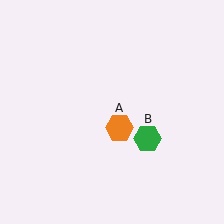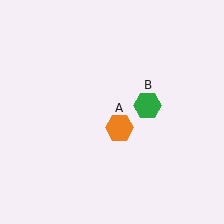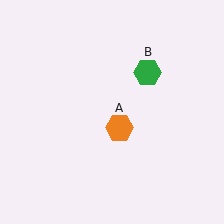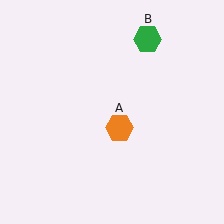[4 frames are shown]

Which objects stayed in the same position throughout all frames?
Orange hexagon (object A) remained stationary.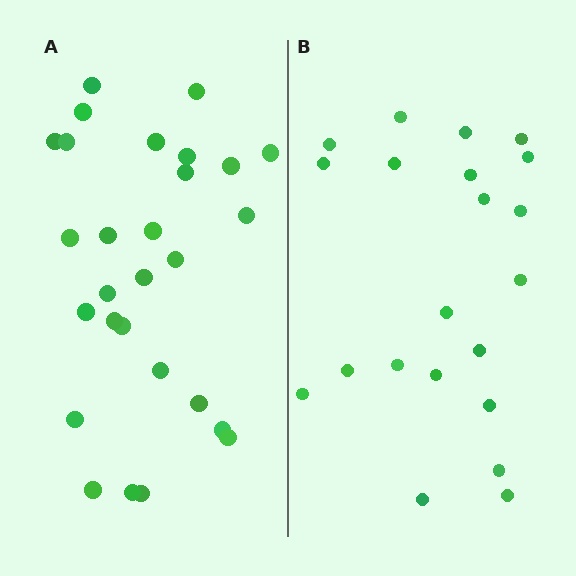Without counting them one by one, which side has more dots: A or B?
Region A (the left region) has more dots.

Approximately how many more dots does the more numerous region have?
Region A has roughly 8 or so more dots than region B.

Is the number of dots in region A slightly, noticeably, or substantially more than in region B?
Region A has noticeably more, but not dramatically so. The ratio is roughly 1.3 to 1.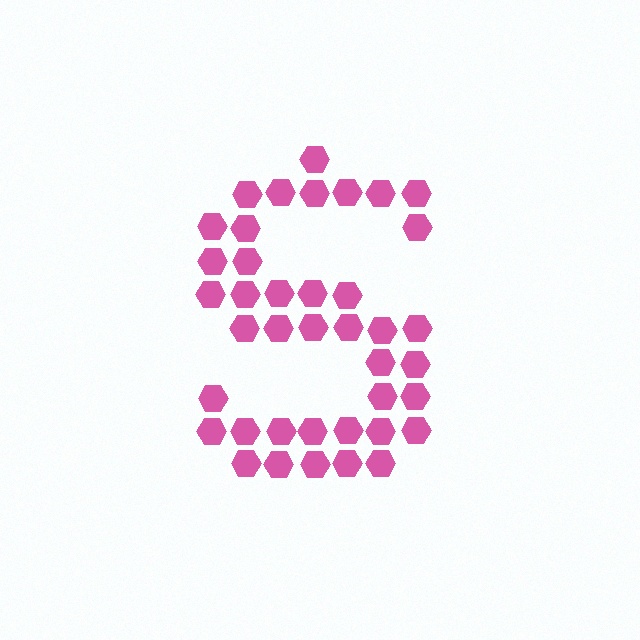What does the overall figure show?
The overall figure shows the letter S.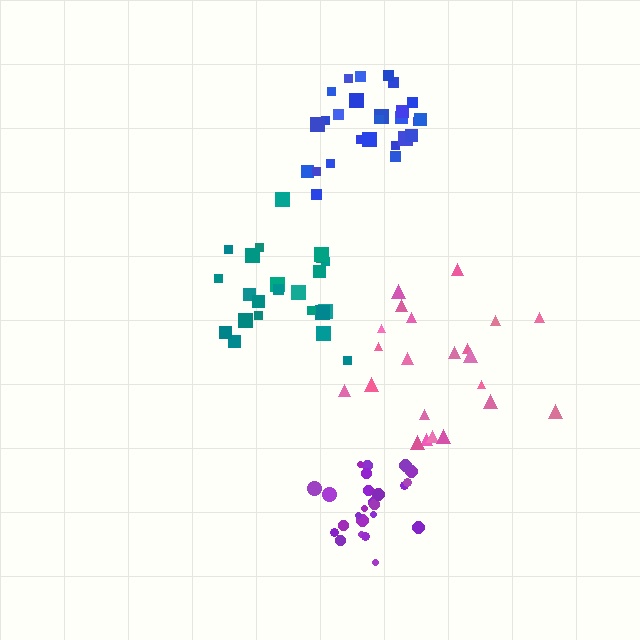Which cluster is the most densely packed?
Purple.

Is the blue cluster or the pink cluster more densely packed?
Blue.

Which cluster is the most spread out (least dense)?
Pink.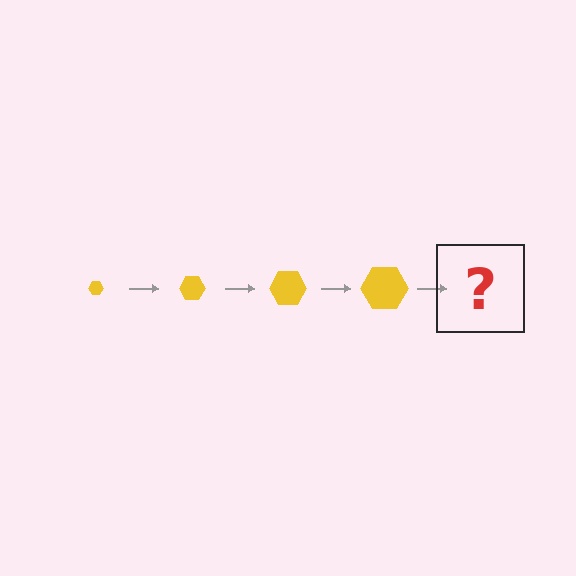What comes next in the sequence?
The next element should be a yellow hexagon, larger than the previous one.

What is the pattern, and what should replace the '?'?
The pattern is that the hexagon gets progressively larger each step. The '?' should be a yellow hexagon, larger than the previous one.